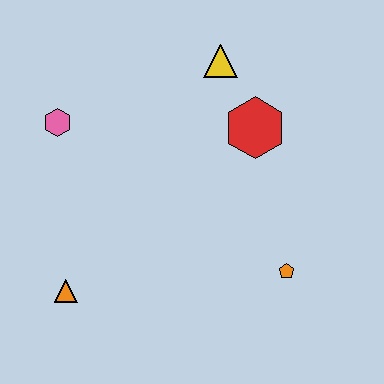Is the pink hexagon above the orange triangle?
Yes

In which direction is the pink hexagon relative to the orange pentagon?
The pink hexagon is to the left of the orange pentagon.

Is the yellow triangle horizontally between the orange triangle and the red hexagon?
Yes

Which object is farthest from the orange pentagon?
The pink hexagon is farthest from the orange pentagon.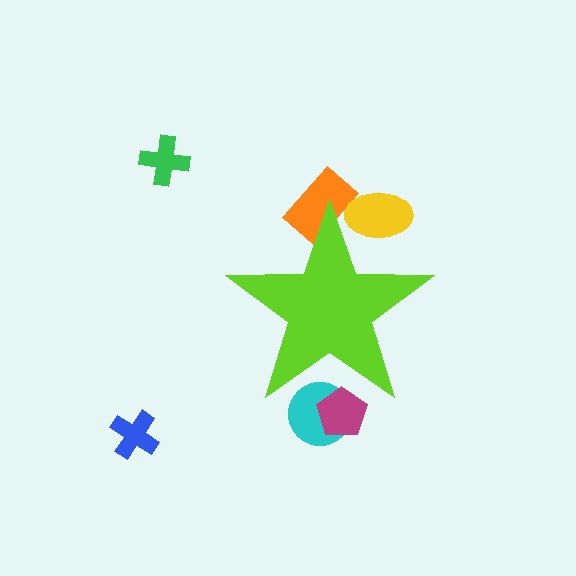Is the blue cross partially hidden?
No, the blue cross is fully visible.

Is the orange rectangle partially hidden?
Yes, the orange rectangle is partially hidden behind the lime star.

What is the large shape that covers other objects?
A lime star.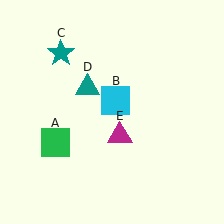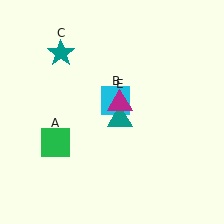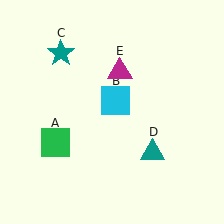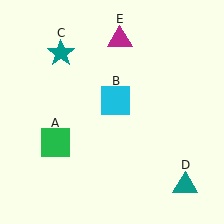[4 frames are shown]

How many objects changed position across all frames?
2 objects changed position: teal triangle (object D), magenta triangle (object E).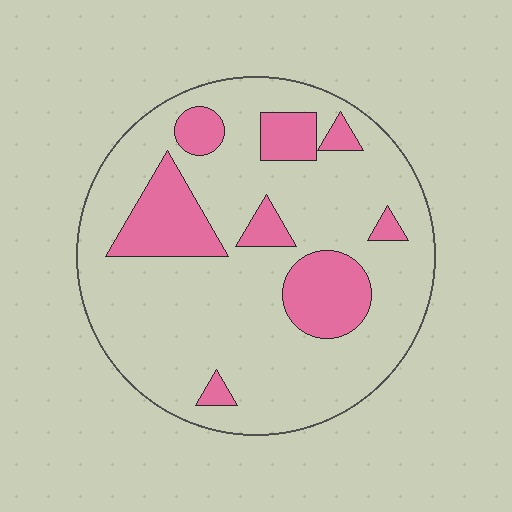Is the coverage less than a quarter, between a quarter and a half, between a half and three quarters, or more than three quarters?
Less than a quarter.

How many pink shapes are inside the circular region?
8.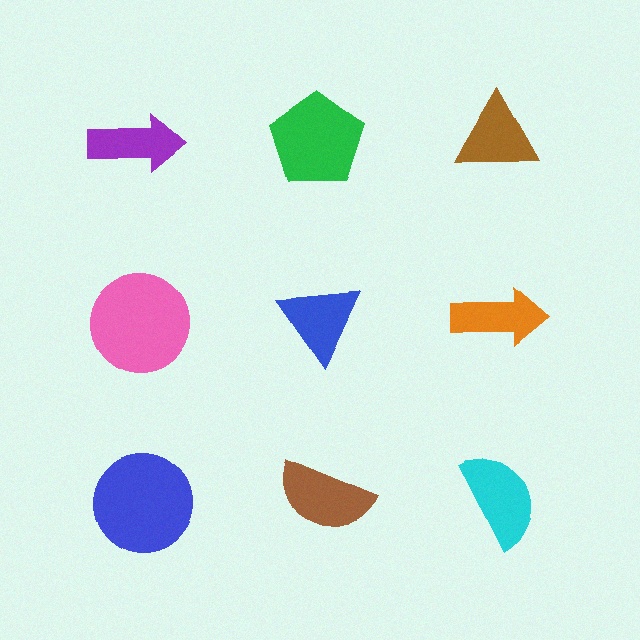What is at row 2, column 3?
An orange arrow.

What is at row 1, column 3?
A brown triangle.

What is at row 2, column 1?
A pink circle.